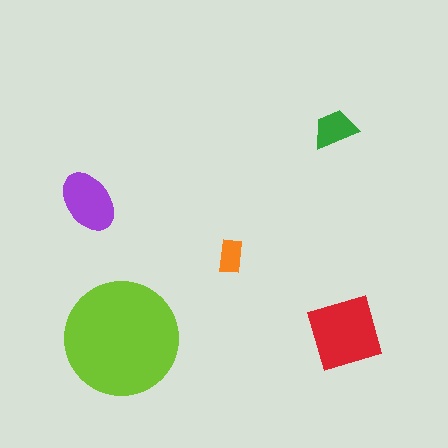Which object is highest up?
The green trapezoid is topmost.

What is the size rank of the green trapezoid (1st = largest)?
4th.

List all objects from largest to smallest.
The lime circle, the red diamond, the purple ellipse, the green trapezoid, the orange rectangle.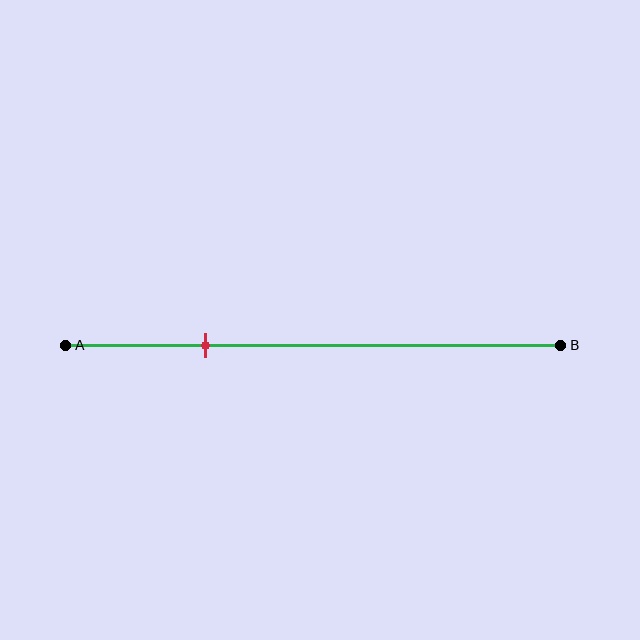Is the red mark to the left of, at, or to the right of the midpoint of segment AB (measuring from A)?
The red mark is to the left of the midpoint of segment AB.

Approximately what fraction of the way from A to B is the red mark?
The red mark is approximately 30% of the way from A to B.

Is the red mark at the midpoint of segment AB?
No, the mark is at about 30% from A, not at the 50% midpoint.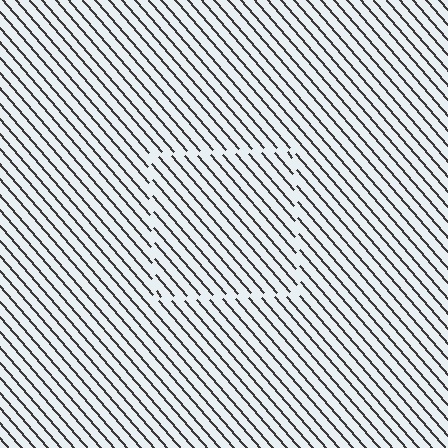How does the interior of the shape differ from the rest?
The interior of the shape contains the same grating, shifted by half a period — the contour is defined by the phase discontinuity where line-ends from the inner and outer gratings abut.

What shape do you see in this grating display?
An illusory square. The interior of the shape contains the same grating, shifted by half a period — the contour is defined by the phase discontinuity where line-ends from the inner and outer gratings abut.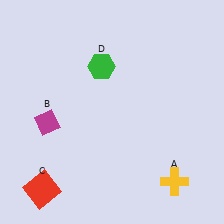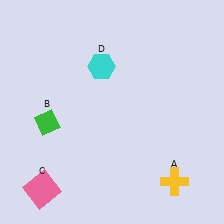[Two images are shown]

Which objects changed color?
B changed from magenta to green. C changed from red to pink. D changed from green to cyan.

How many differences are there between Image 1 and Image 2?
There are 3 differences between the two images.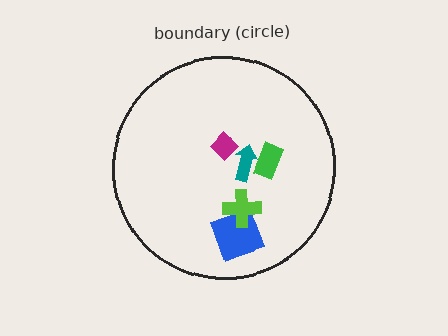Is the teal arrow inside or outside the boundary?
Inside.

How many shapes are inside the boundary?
5 inside, 0 outside.